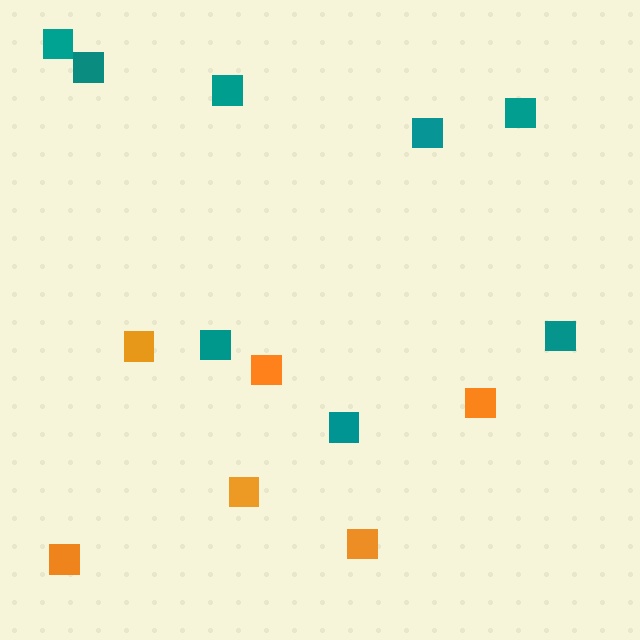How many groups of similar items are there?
There are 2 groups: one group of orange squares (6) and one group of teal squares (8).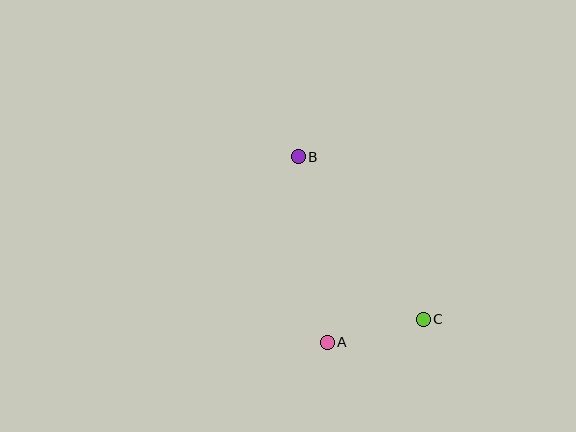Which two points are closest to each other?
Points A and C are closest to each other.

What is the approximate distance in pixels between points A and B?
The distance between A and B is approximately 187 pixels.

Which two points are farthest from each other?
Points B and C are farthest from each other.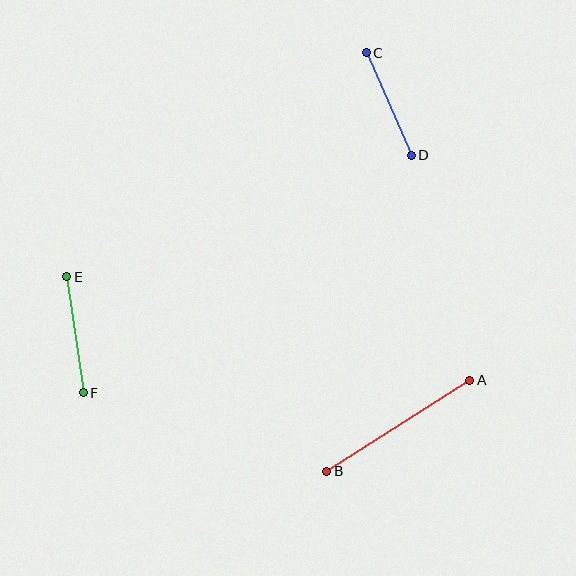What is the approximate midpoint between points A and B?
The midpoint is at approximately (398, 426) pixels.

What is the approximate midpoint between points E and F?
The midpoint is at approximately (75, 335) pixels.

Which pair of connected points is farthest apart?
Points A and B are farthest apart.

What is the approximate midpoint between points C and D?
The midpoint is at approximately (389, 104) pixels.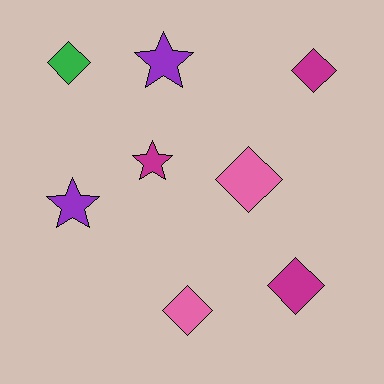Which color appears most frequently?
Magenta, with 3 objects.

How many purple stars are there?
There are 2 purple stars.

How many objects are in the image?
There are 8 objects.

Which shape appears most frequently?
Diamond, with 5 objects.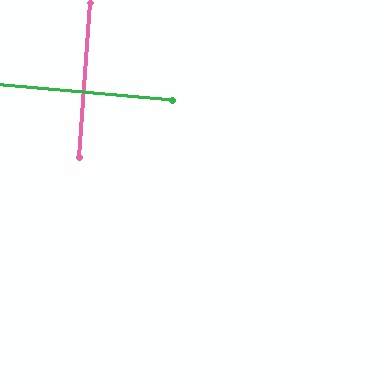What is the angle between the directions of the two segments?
Approximately 89 degrees.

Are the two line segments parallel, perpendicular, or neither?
Perpendicular — they meet at approximately 89°.